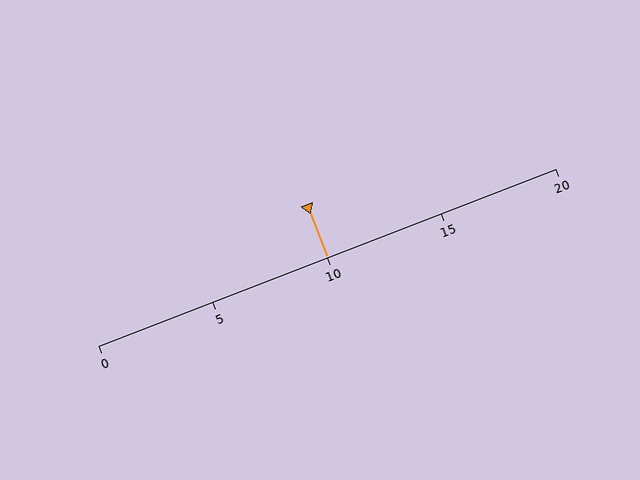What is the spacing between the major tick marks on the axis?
The major ticks are spaced 5 apart.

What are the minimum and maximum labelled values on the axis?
The axis runs from 0 to 20.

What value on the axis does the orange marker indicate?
The marker indicates approximately 10.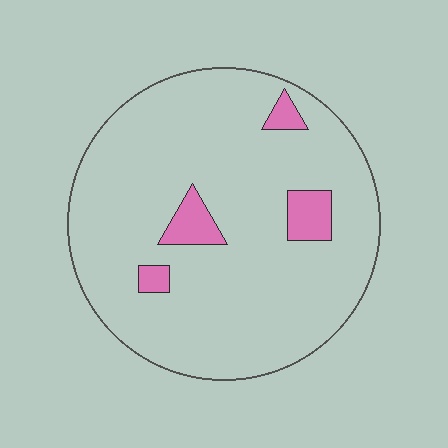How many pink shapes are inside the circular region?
4.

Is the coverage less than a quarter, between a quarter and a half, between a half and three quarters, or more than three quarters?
Less than a quarter.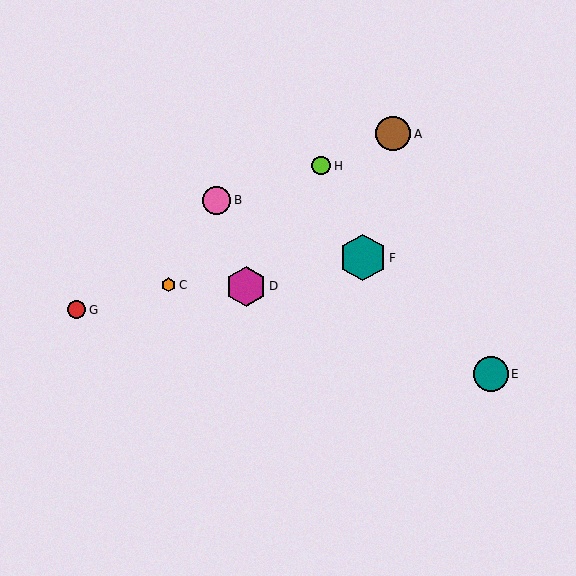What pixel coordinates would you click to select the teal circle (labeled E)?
Click at (491, 374) to select the teal circle E.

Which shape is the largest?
The teal hexagon (labeled F) is the largest.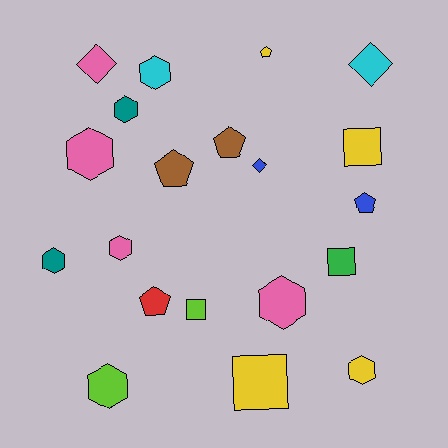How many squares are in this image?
There are 4 squares.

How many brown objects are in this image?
There are 2 brown objects.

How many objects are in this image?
There are 20 objects.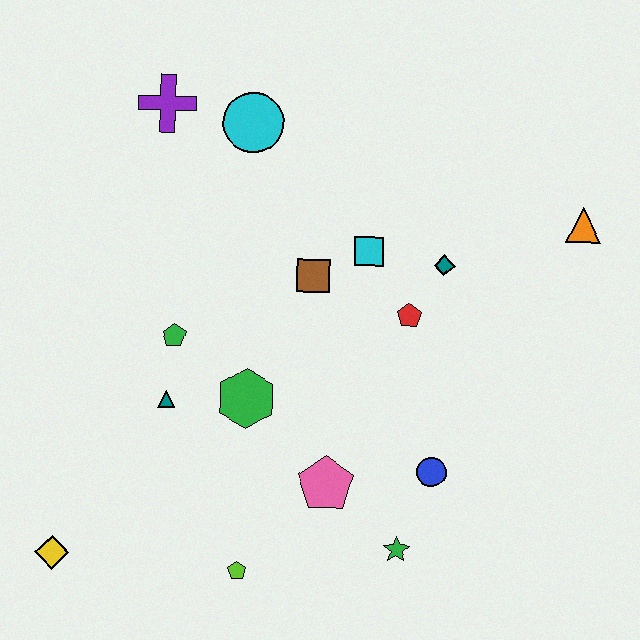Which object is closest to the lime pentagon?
The pink pentagon is closest to the lime pentagon.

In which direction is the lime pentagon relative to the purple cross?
The lime pentagon is below the purple cross.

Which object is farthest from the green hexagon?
The orange triangle is farthest from the green hexagon.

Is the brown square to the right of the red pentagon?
No